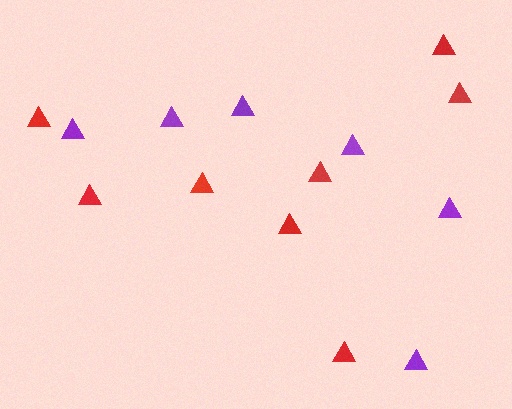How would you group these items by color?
There are 2 groups: one group of red triangles (8) and one group of purple triangles (6).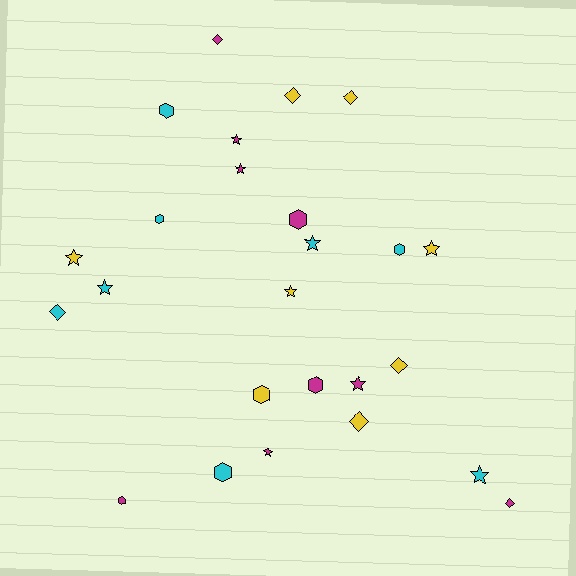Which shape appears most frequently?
Star, with 10 objects.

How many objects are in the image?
There are 25 objects.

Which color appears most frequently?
Magenta, with 9 objects.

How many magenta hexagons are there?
There are 3 magenta hexagons.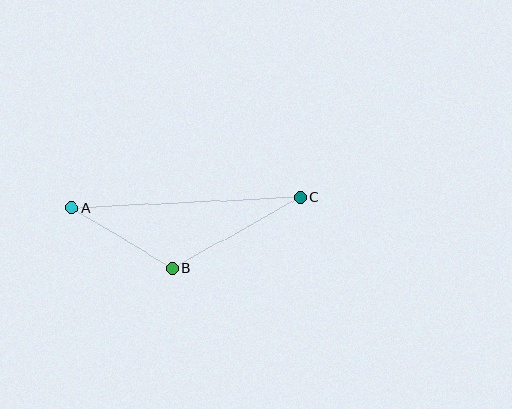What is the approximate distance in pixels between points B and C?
The distance between B and C is approximately 146 pixels.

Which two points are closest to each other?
Points A and B are closest to each other.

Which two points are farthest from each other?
Points A and C are farthest from each other.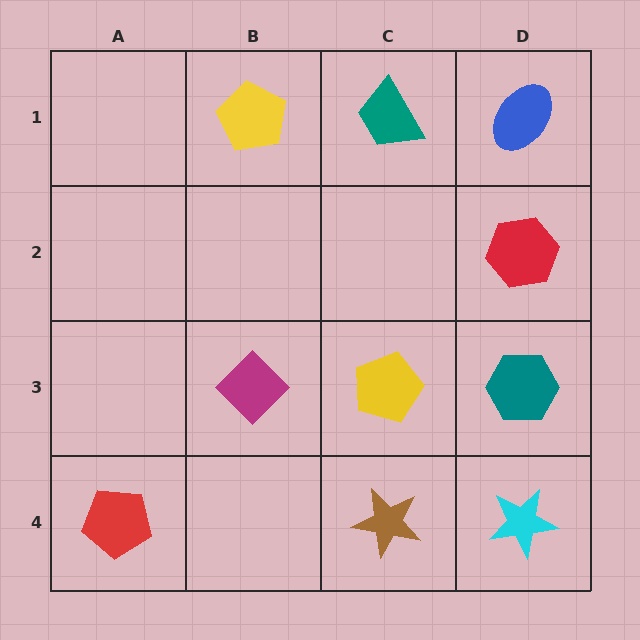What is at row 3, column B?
A magenta diamond.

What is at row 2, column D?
A red hexagon.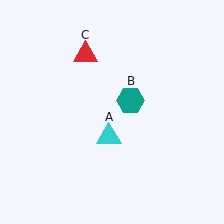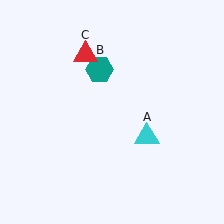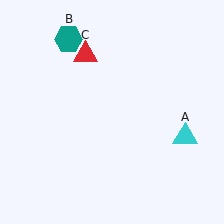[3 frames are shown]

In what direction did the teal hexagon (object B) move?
The teal hexagon (object B) moved up and to the left.